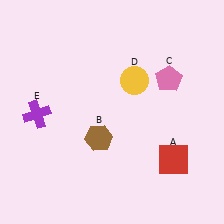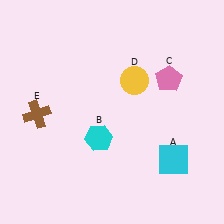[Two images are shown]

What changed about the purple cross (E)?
In Image 1, E is purple. In Image 2, it changed to brown.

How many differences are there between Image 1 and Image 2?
There are 3 differences between the two images.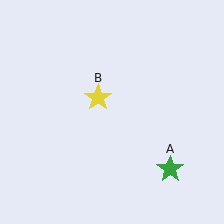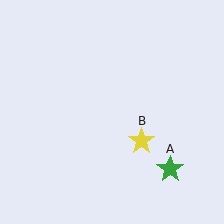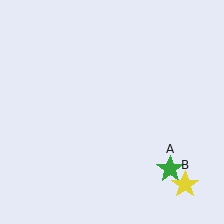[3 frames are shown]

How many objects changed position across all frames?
1 object changed position: yellow star (object B).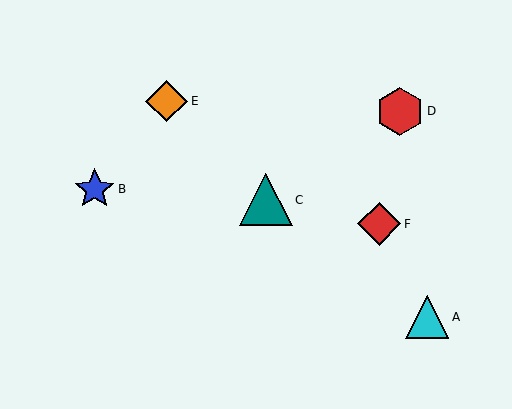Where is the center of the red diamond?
The center of the red diamond is at (379, 224).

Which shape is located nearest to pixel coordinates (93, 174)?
The blue star (labeled B) at (95, 189) is nearest to that location.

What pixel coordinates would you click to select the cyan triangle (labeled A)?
Click at (427, 317) to select the cyan triangle A.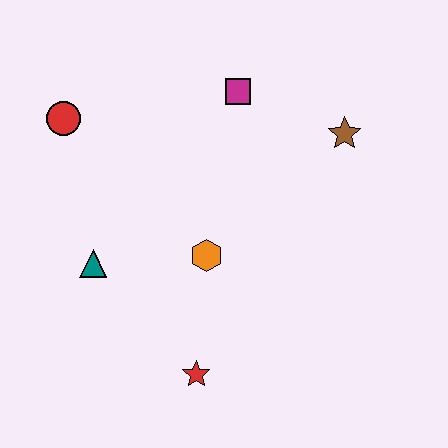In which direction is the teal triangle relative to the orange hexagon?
The teal triangle is to the left of the orange hexagon.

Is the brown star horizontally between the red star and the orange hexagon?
No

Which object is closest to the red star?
The orange hexagon is closest to the red star.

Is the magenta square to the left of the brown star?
Yes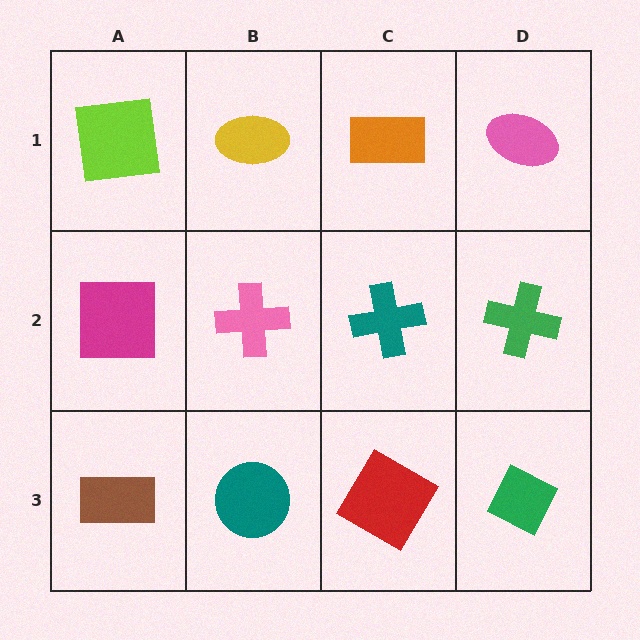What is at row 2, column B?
A pink cross.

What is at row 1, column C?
An orange rectangle.